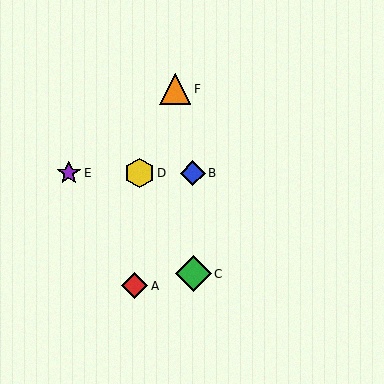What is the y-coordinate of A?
Object A is at y≈286.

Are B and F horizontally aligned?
No, B is at y≈173 and F is at y≈89.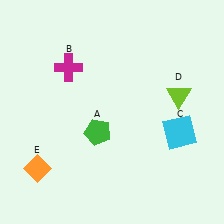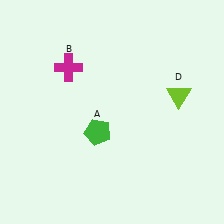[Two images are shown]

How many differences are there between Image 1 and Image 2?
There are 2 differences between the two images.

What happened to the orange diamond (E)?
The orange diamond (E) was removed in Image 2. It was in the bottom-left area of Image 1.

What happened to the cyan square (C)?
The cyan square (C) was removed in Image 2. It was in the bottom-right area of Image 1.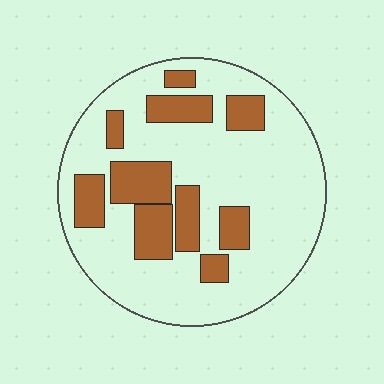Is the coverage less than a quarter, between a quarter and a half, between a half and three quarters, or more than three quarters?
Between a quarter and a half.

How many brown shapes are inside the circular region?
10.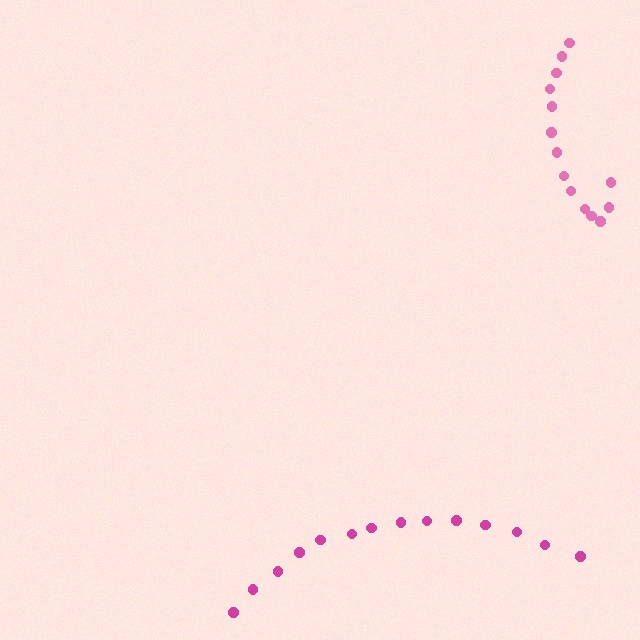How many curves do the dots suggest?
There are 2 distinct paths.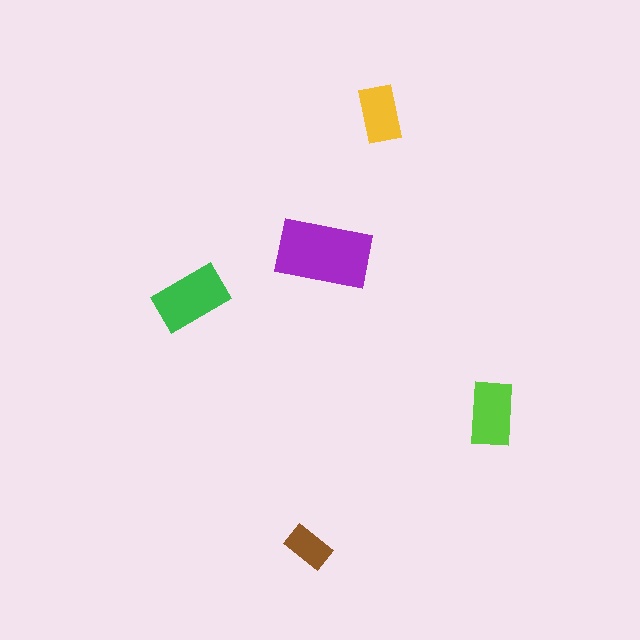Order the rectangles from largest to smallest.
the purple one, the green one, the lime one, the yellow one, the brown one.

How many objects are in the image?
There are 5 objects in the image.